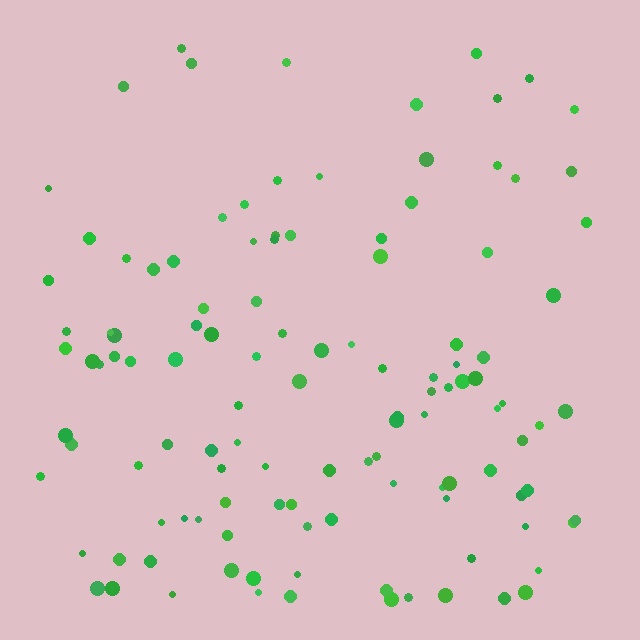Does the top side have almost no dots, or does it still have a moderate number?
Still a moderate number, just noticeably fewer than the bottom.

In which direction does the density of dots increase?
From top to bottom, with the bottom side densest.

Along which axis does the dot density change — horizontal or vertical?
Vertical.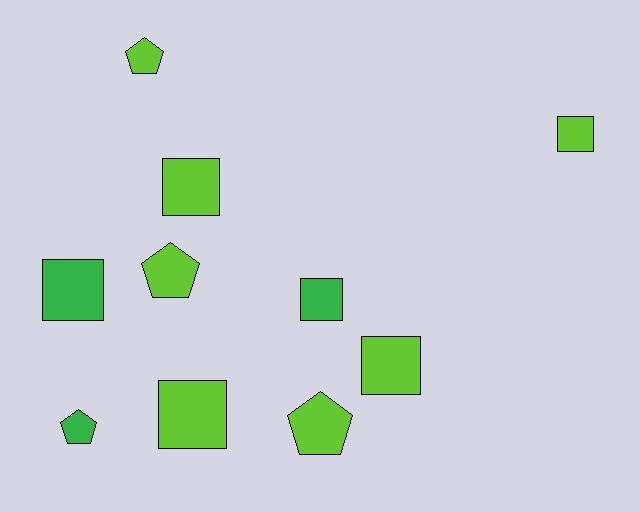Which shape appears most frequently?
Square, with 6 objects.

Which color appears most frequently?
Lime, with 7 objects.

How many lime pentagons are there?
There are 3 lime pentagons.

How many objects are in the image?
There are 10 objects.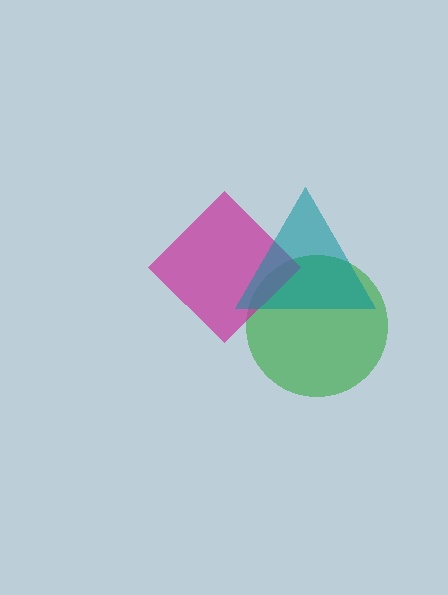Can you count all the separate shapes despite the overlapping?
Yes, there are 3 separate shapes.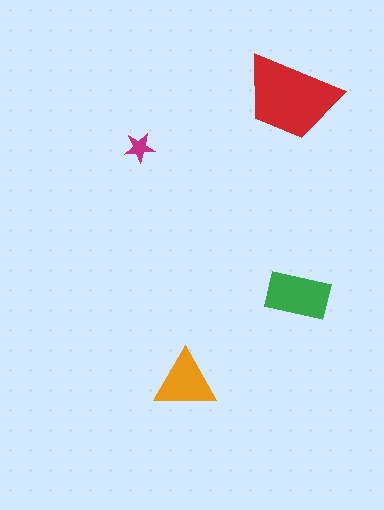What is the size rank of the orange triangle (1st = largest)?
3rd.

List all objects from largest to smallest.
The red trapezoid, the green rectangle, the orange triangle, the magenta star.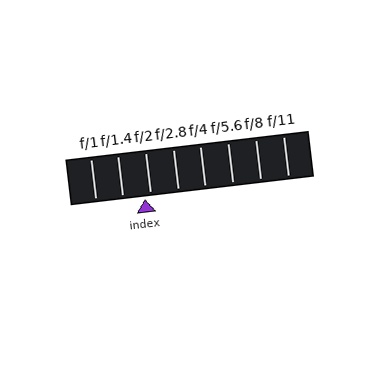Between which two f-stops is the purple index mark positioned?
The index mark is between f/1.4 and f/2.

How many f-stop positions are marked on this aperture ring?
There are 8 f-stop positions marked.